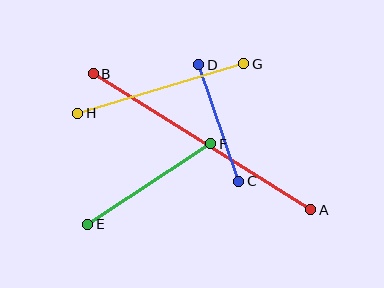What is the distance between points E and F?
The distance is approximately 147 pixels.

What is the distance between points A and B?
The distance is approximately 256 pixels.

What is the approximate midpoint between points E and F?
The midpoint is at approximately (149, 184) pixels.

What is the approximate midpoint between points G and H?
The midpoint is at approximately (161, 89) pixels.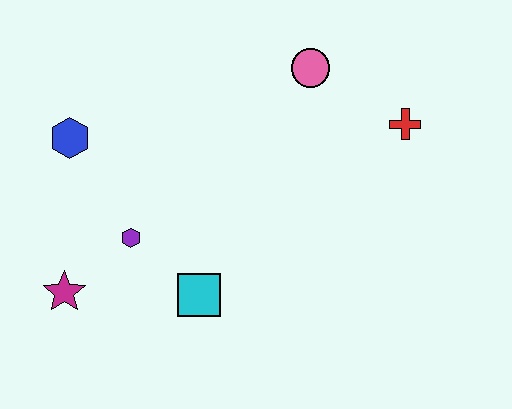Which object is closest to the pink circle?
The red cross is closest to the pink circle.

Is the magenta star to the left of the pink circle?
Yes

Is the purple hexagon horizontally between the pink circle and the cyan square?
No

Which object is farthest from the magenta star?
The red cross is farthest from the magenta star.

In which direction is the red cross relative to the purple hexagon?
The red cross is to the right of the purple hexagon.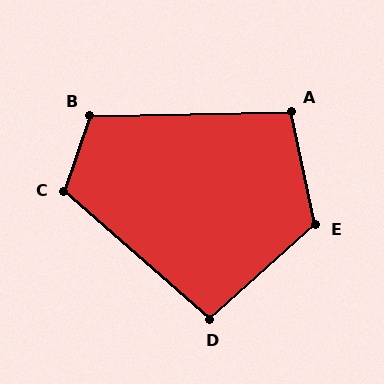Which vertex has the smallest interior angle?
D, at approximately 97 degrees.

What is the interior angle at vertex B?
Approximately 110 degrees (obtuse).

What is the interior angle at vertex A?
Approximately 101 degrees (obtuse).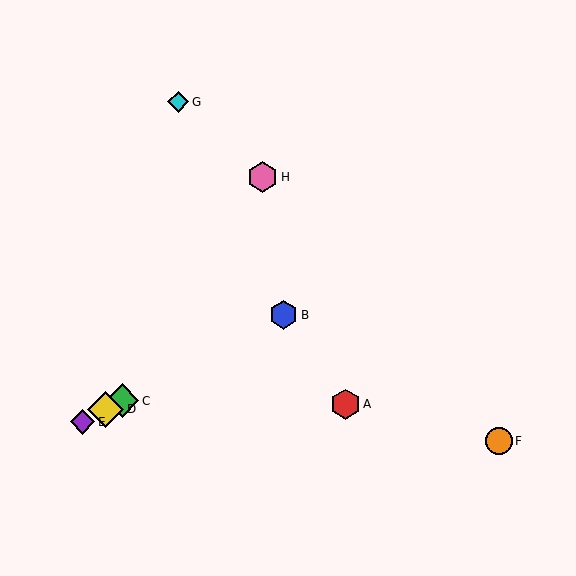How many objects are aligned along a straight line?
4 objects (B, C, D, E) are aligned along a straight line.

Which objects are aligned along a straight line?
Objects B, C, D, E are aligned along a straight line.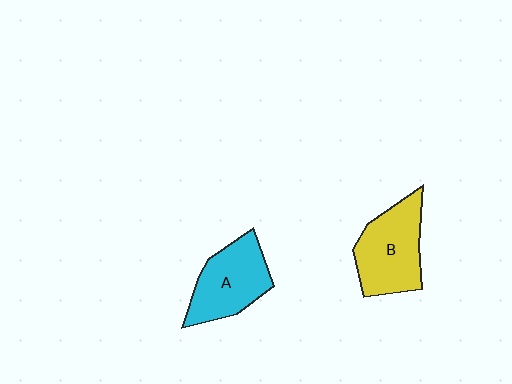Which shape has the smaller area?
Shape A (cyan).